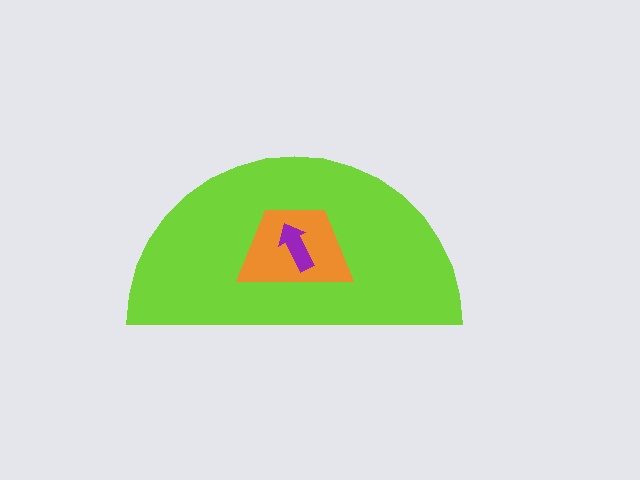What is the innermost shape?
The purple arrow.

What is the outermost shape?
The lime semicircle.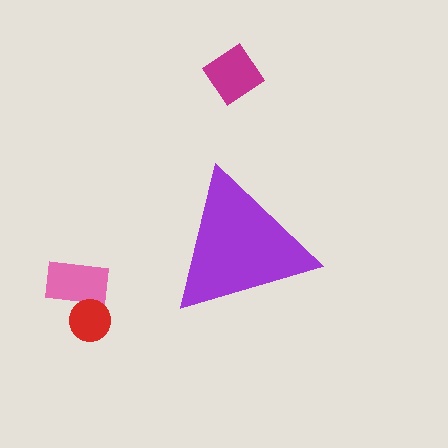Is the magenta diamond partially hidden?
No, the magenta diamond is fully visible.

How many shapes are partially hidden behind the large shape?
0 shapes are partially hidden.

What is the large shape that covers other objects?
A purple triangle.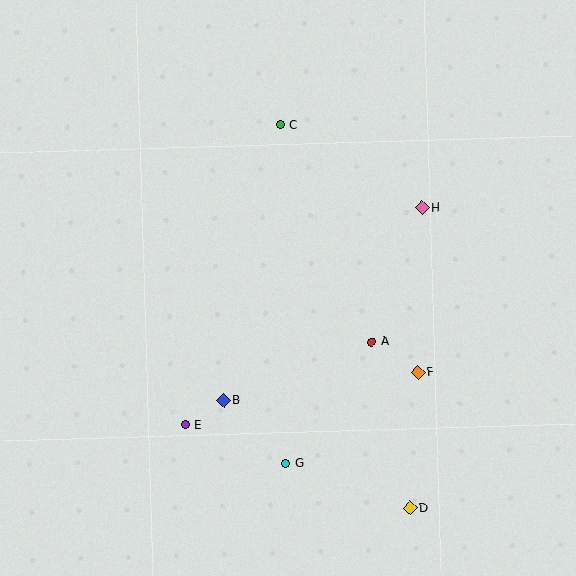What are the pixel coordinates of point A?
Point A is at (371, 342).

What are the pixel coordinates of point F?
Point F is at (418, 372).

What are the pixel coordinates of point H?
Point H is at (422, 208).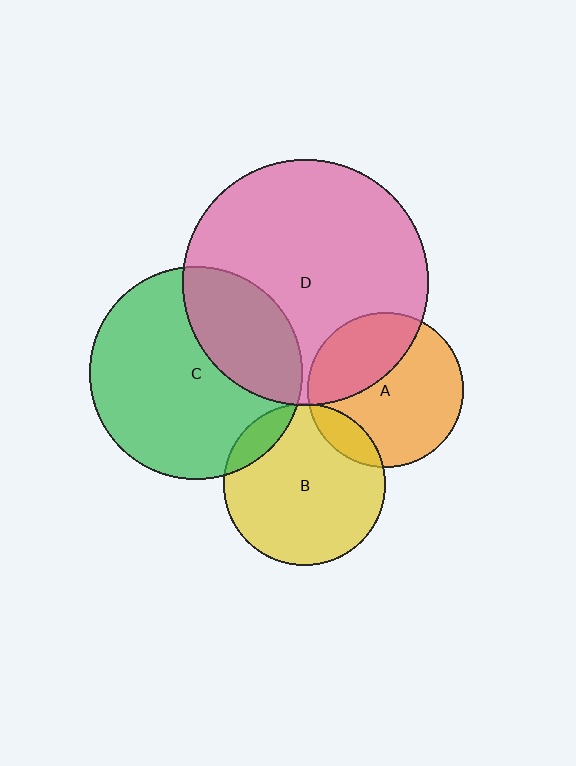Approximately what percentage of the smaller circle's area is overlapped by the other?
Approximately 5%.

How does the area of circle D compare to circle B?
Approximately 2.3 times.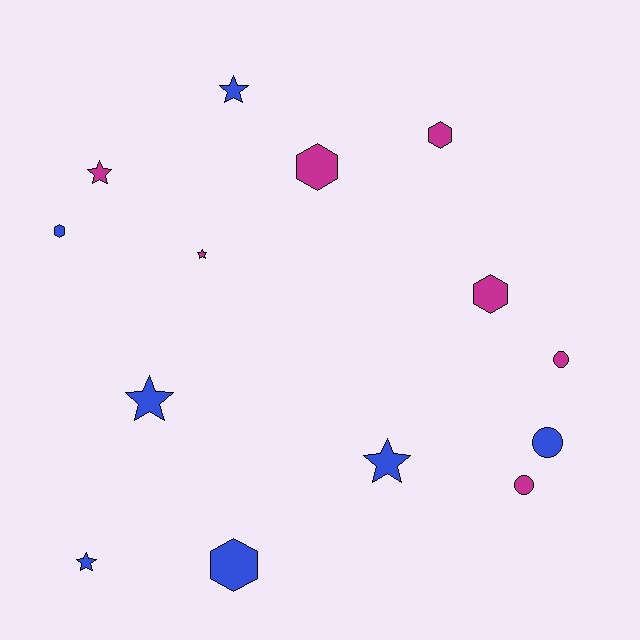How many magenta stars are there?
There are 2 magenta stars.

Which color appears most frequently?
Magenta, with 7 objects.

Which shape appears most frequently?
Star, with 6 objects.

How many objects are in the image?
There are 14 objects.